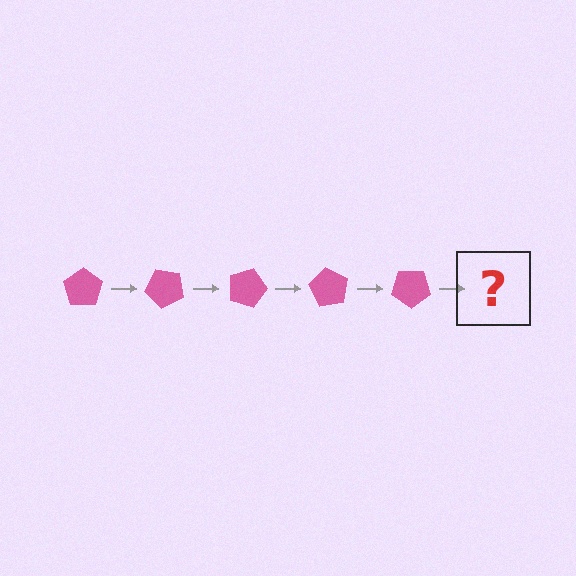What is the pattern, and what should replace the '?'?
The pattern is that the pentagon rotates 45 degrees each step. The '?' should be a pink pentagon rotated 225 degrees.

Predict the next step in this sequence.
The next step is a pink pentagon rotated 225 degrees.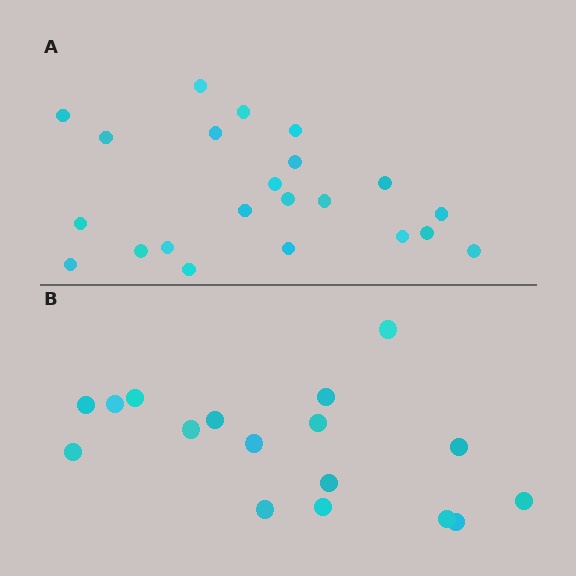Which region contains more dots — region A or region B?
Region A (the top region) has more dots.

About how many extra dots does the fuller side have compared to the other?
Region A has about 5 more dots than region B.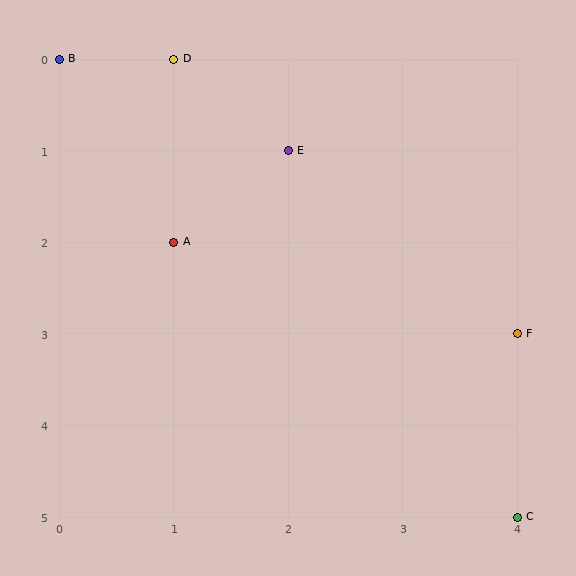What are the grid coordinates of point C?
Point C is at grid coordinates (4, 5).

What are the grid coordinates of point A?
Point A is at grid coordinates (1, 2).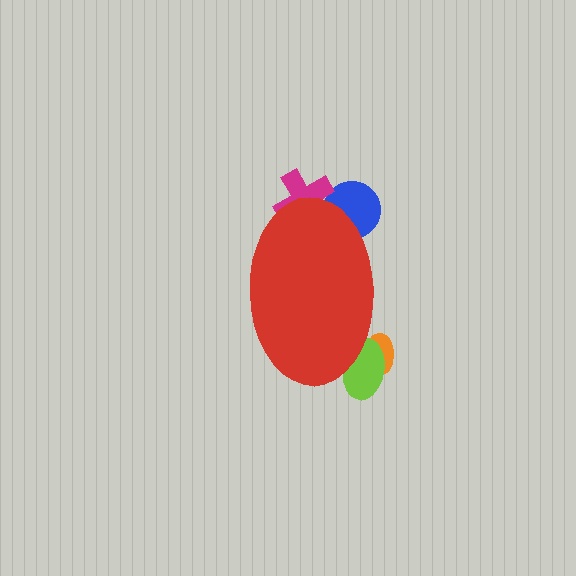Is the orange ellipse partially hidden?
Yes, the orange ellipse is partially hidden behind the red ellipse.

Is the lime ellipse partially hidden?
Yes, the lime ellipse is partially hidden behind the red ellipse.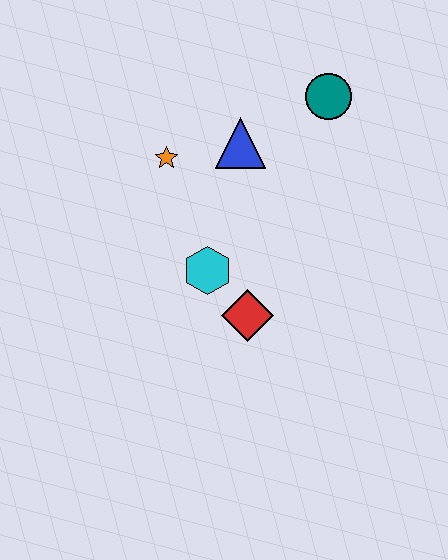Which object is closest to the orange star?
The blue triangle is closest to the orange star.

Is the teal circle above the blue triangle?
Yes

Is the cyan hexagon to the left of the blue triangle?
Yes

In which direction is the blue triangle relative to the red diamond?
The blue triangle is above the red diamond.